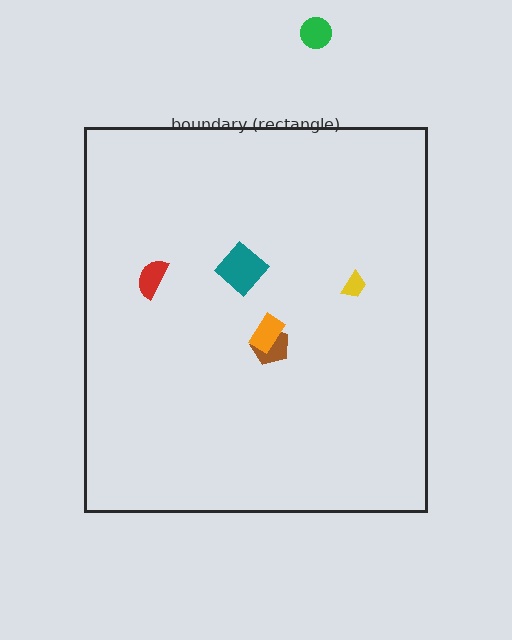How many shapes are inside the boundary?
5 inside, 1 outside.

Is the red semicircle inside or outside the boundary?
Inside.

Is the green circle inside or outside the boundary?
Outside.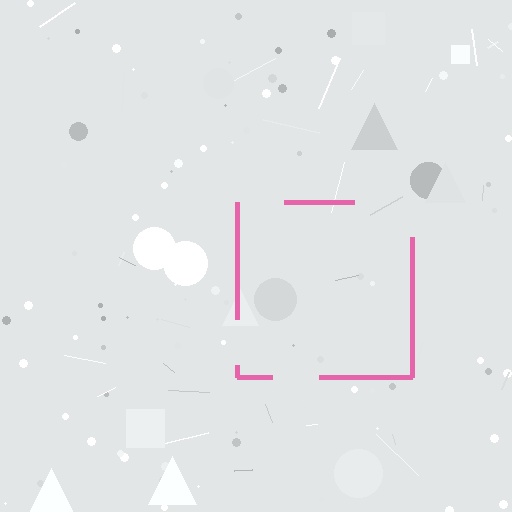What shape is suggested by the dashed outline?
The dashed outline suggests a square.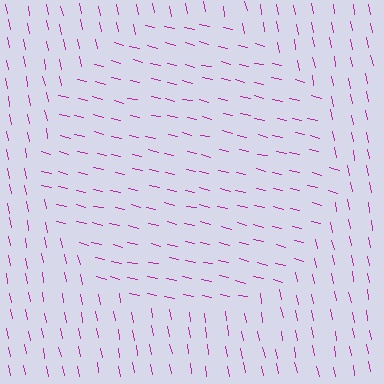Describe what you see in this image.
The image is filled with small magenta line segments. A circle region in the image has lines oriented differently from the surrounding lines, creating a visible texture boundary.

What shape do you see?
I see a circle.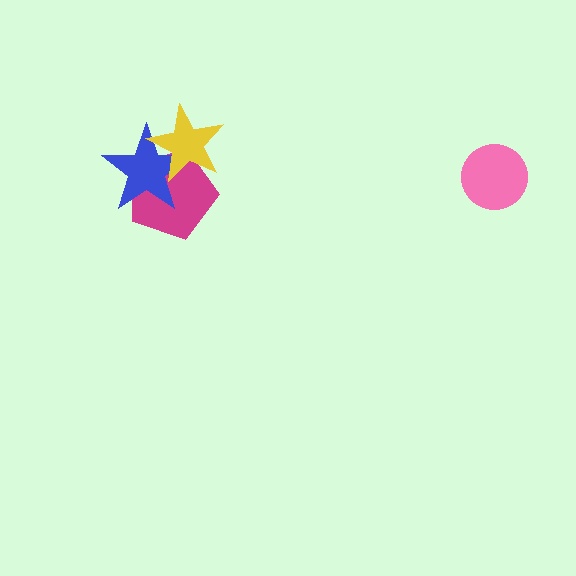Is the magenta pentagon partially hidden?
Yes, it is partially covered by another shape.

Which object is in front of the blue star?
The yellow star is in front of the blue star.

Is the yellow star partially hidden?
No, no other shape covers it.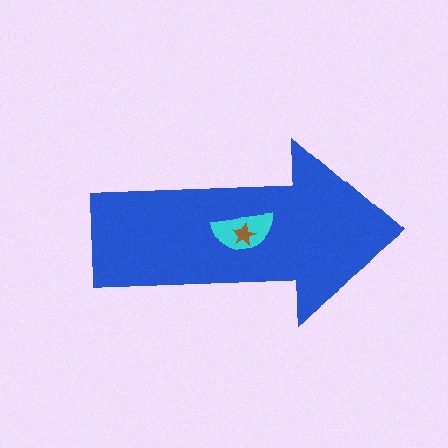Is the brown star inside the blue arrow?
Yes.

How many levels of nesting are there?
3.